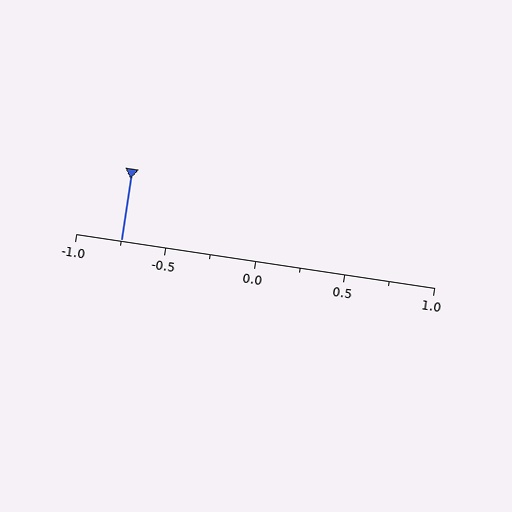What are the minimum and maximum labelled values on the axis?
The axis runs from -1.0 to 1.0.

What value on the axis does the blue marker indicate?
The marker indicates approximately -0.75.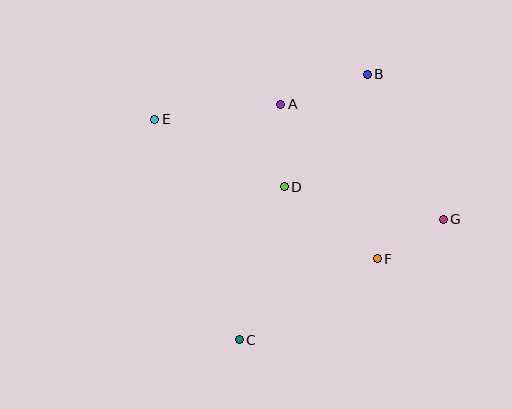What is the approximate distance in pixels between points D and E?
The distance between D and E is approximately 146 pixels.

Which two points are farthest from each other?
Points E and G are farthest from each other.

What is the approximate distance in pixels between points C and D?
The distance between C and D is approximately 160 pixels.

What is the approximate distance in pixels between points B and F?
The distance between B and F is approximately 185 pixels.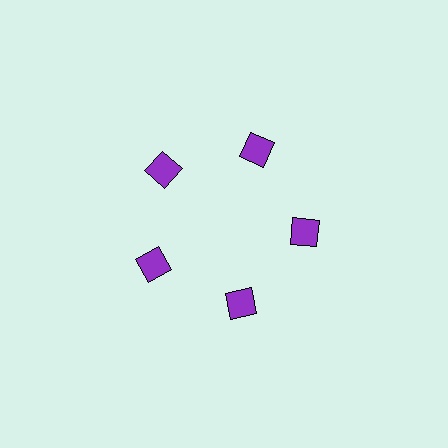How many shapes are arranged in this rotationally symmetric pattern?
There are 5 shapes, arranged in 5 groups of 1.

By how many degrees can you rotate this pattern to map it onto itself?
The pattern maps onto itself every 72 degrees of rotation.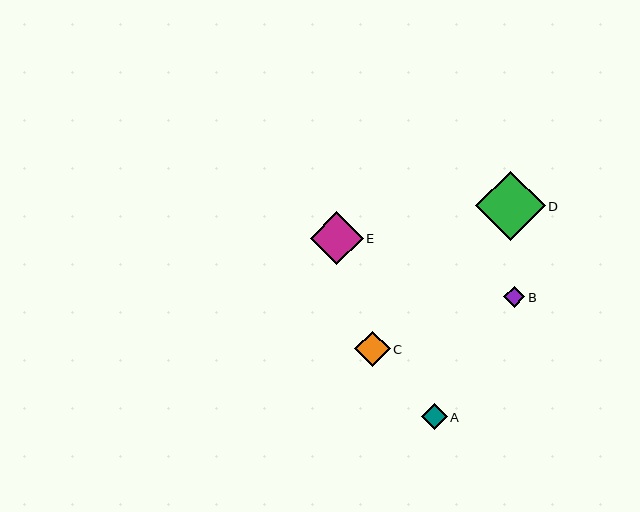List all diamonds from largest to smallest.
From largest to smallest: D, E, C, A, B.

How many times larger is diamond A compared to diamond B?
Diamond A is approximately 1.3 times the size of diamond B.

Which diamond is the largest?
Diamond D is the largest with a size of approximately 70 pixels.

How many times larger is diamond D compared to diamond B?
Diamond D is approximately 3.3 times the size of diamond B.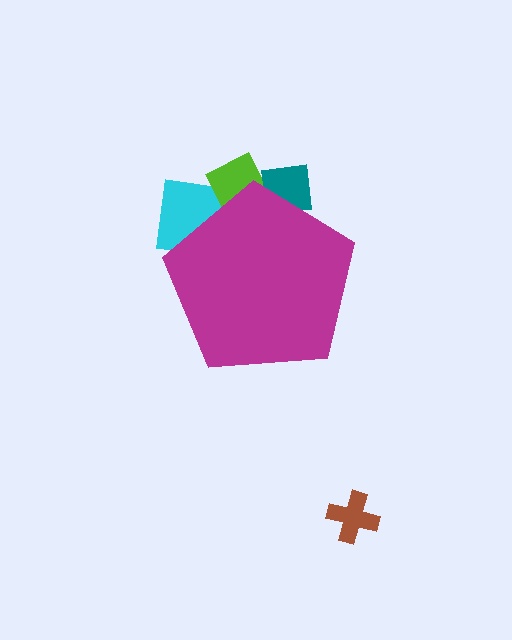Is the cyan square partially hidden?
Yes, the cyan square is partially hidden behind the magenta pentagon.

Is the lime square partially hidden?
Yes, the lime square is partially hidden behind the magenta pentagon.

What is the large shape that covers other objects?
A magenta pentagon.